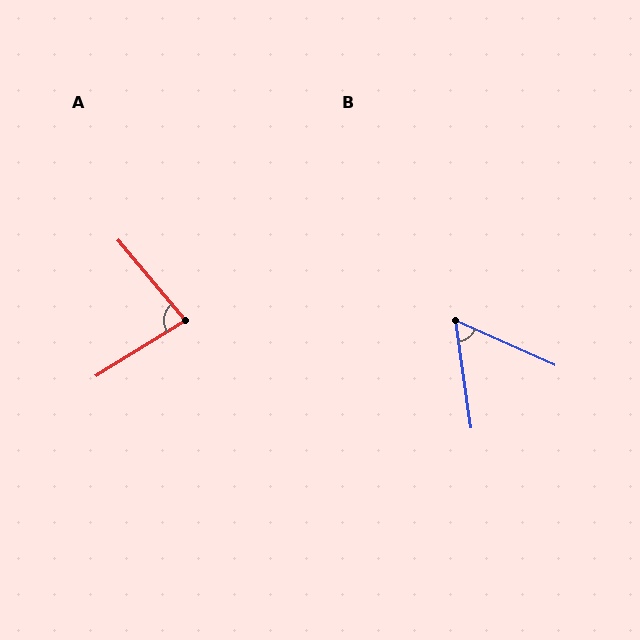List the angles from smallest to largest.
B (58°), A (82°).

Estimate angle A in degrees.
Approximately 82 degrees.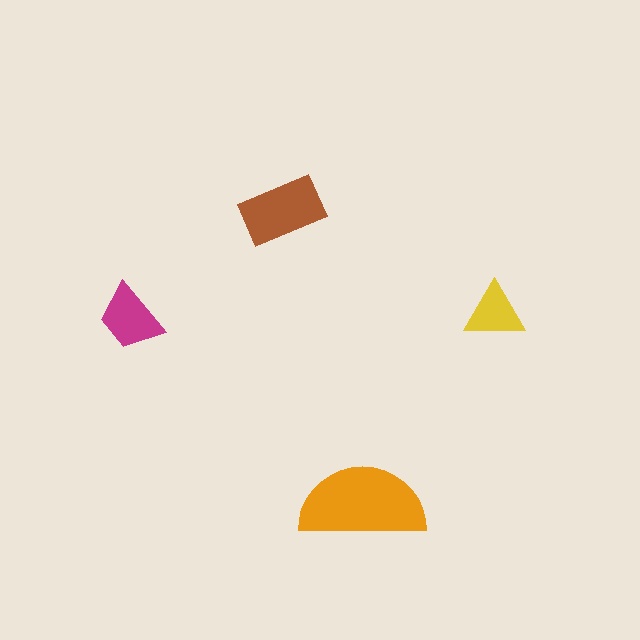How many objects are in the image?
There are 4 objects in the image.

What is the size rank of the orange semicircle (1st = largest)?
1st.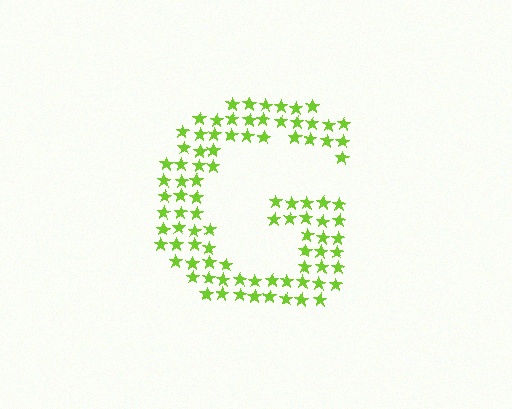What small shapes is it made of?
It is made of small stars.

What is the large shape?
The large shape is the letter G.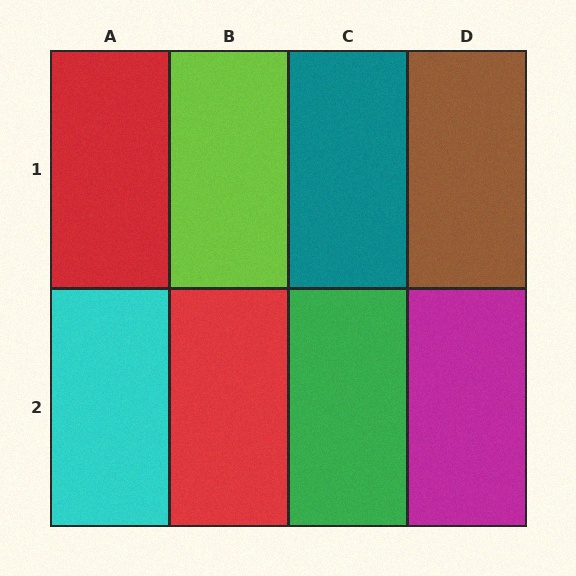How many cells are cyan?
1 cell is cyan.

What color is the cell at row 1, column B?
Lime.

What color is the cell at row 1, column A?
Red.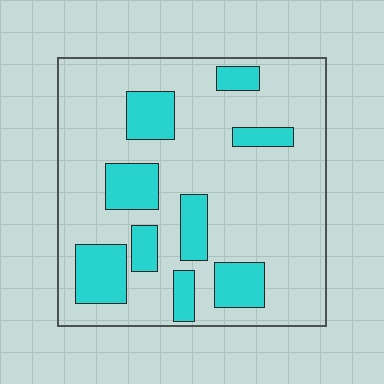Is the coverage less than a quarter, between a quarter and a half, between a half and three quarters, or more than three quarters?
Less than a quarter.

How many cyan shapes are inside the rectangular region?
9.